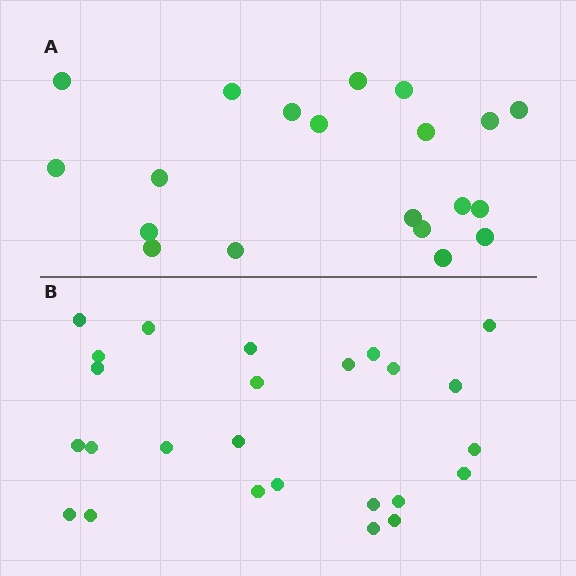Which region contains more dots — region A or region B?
Region B (the bottom region) has more dots.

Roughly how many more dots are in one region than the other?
Region B has about 5 more dots than region A.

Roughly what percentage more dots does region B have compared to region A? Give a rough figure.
About 25% more.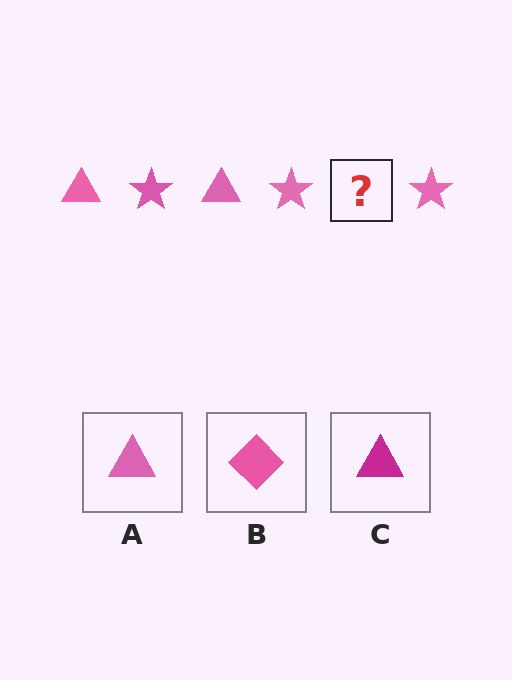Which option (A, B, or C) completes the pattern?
A.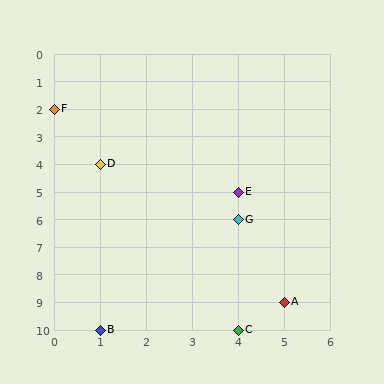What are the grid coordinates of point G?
Point G is at grid coordinates (4, 6).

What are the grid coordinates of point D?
Point D is at grid coordinates (1, 4).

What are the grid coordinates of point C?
Point C is at grid coordinates (4, 10).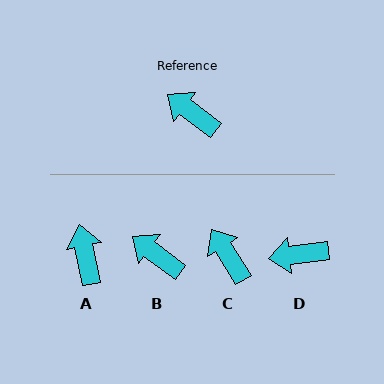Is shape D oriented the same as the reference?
No, it is off by about 44 degrees.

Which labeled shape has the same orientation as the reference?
B.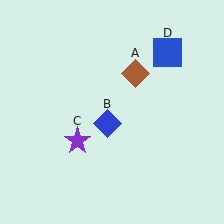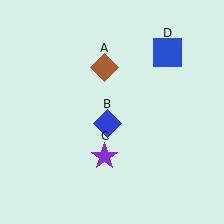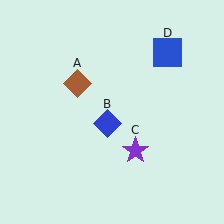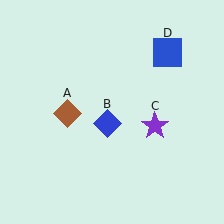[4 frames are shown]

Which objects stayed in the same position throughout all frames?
Blue diamond (object B) and blue square (object D) remained stationary.